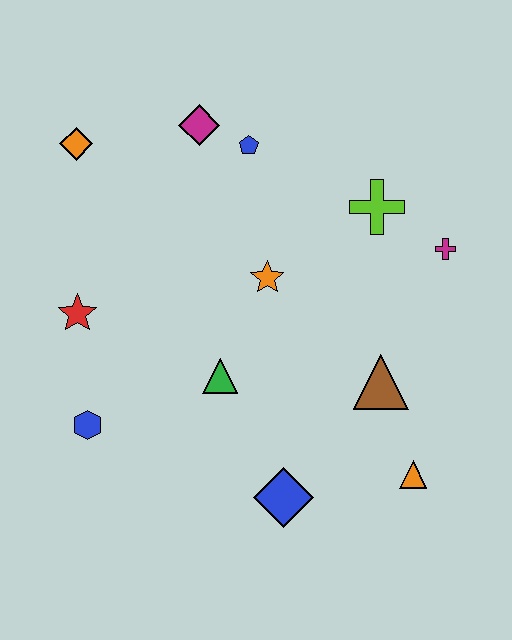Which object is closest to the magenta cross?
The lime cross is closest to the magenta cross.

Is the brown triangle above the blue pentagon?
No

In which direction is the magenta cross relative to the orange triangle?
The magenta cross is above the orange triangle.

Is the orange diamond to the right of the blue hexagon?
No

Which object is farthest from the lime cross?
The blue hexagon is farthest from the lime cross.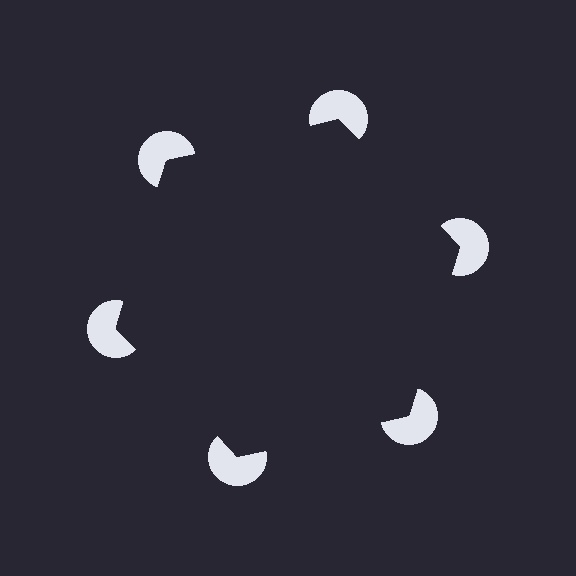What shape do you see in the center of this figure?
An illusory hexagon — its edges are inferred from the aligned wedge cuts in the pac-man discs, not physically drawn.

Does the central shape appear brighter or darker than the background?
It typically appears slightly darker than the background, even though no actual brightness change is drawn.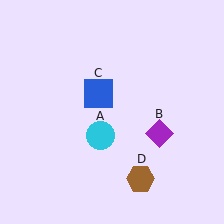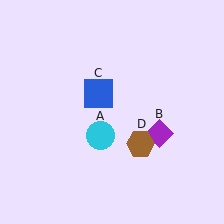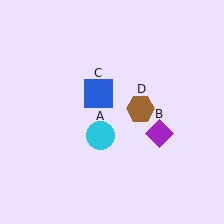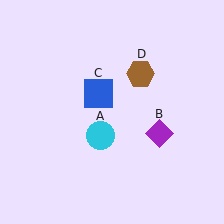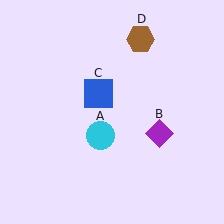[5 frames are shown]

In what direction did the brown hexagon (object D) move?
The brown hexagon (object D) moved up.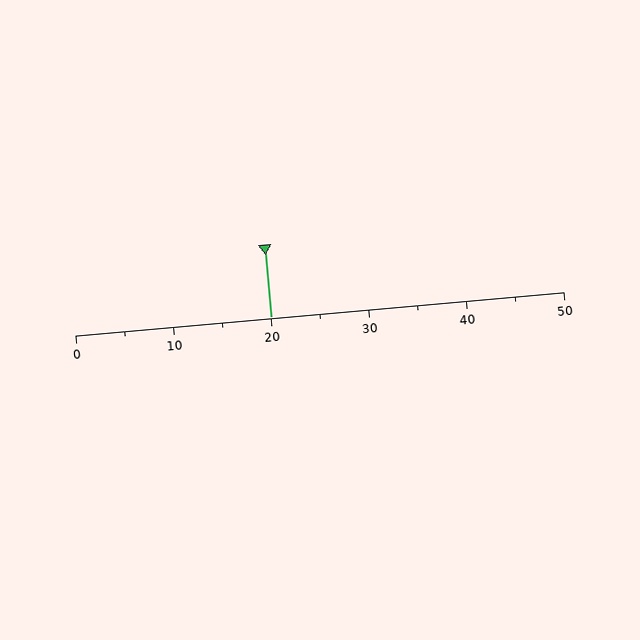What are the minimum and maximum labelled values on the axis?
The axis runs from 0 to 50.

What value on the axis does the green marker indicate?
The marker indicates approximately 20.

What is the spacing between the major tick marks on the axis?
The major ticks are spaced 10 apart.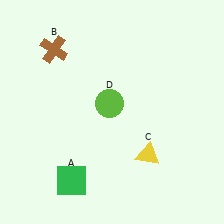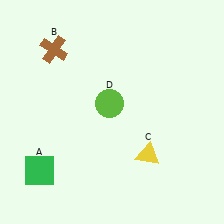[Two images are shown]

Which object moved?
The green square (A) moved left.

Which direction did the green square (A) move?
The green square (A) moved left.